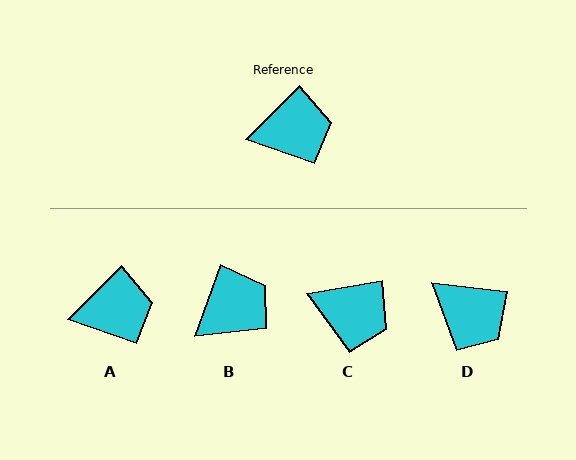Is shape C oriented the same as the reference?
No, it is off by about 36 degrees.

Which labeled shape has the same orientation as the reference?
A.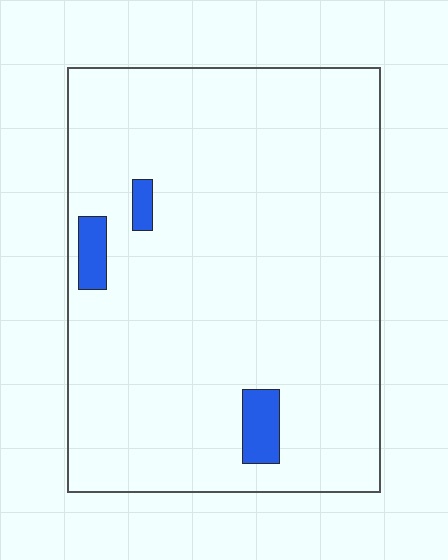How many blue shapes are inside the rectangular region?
3.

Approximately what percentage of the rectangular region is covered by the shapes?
Approximately 5%.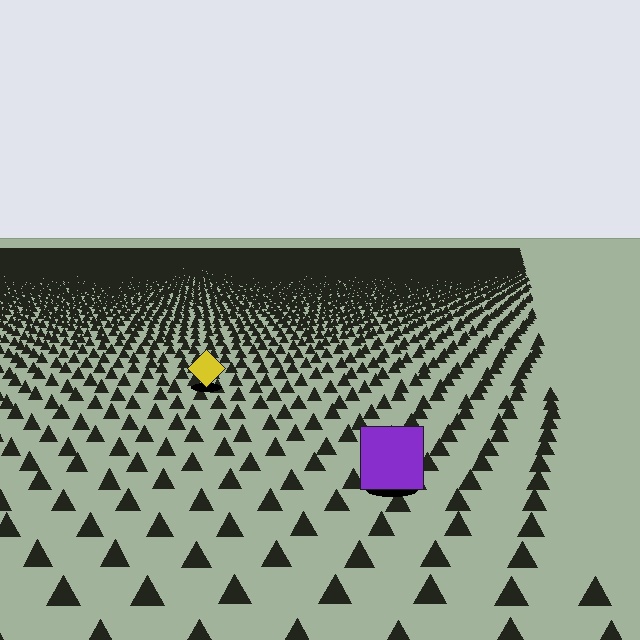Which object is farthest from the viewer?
The yellow diamond is farthest from the viewer. It appears smaller and the ground texture around it is denser.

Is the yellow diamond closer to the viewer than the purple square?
No. The purple square is closer — you can tell from the texture gradient: the ground texture is coarser near it.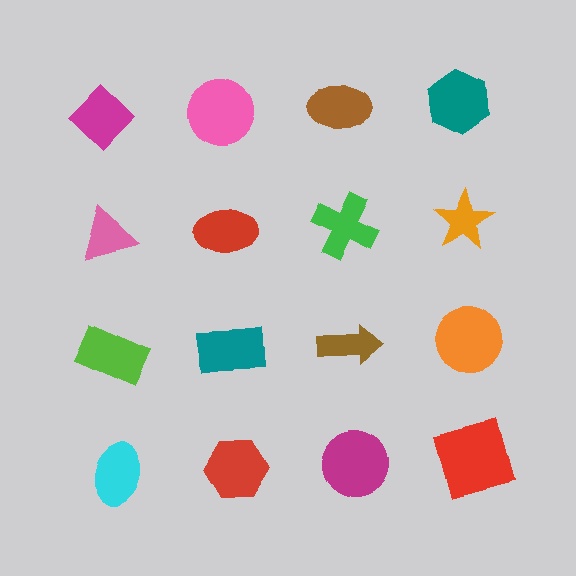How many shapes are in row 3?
4 shapes.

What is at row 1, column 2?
A pink circle.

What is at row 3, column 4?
An orange circle.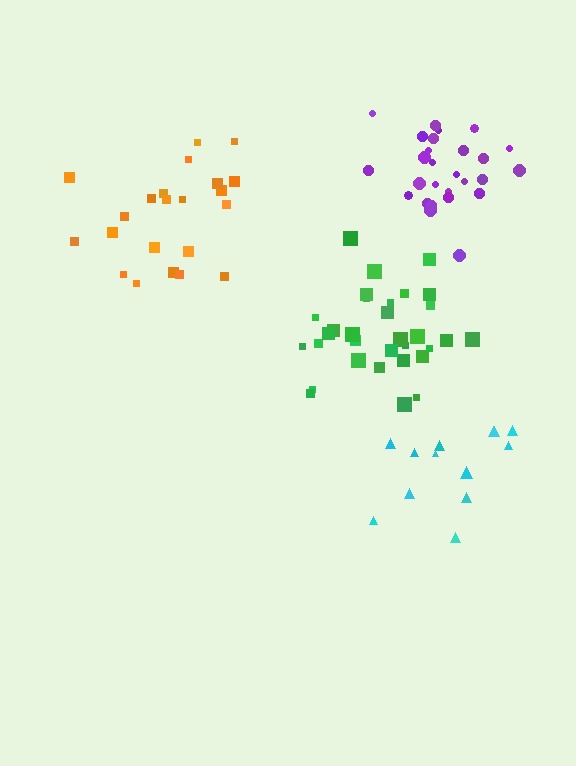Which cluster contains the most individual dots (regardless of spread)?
Green (34).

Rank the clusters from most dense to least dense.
purple, green, orange, cyan.